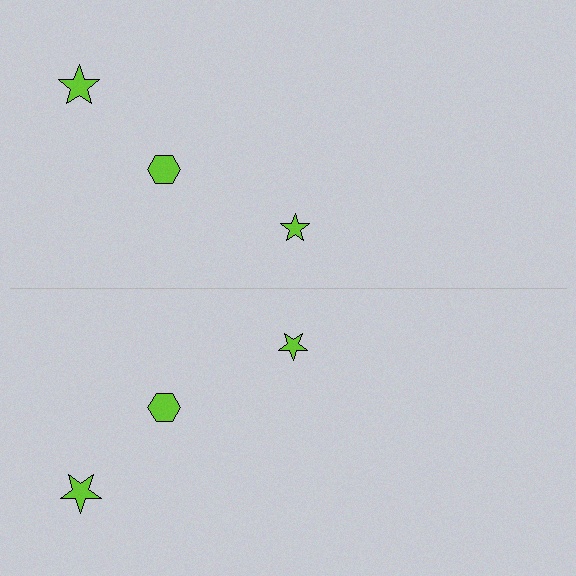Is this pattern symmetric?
Yes, this pattern has bilateral (reflection) symmetry.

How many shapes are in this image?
There are 6 shapes in this image.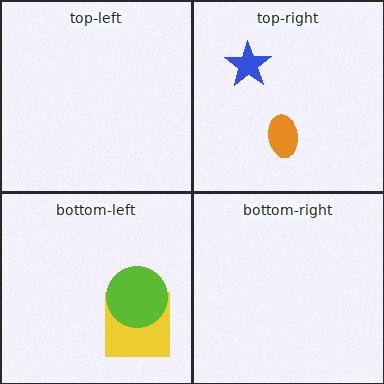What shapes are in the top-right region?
The orange ellipse, the blue star.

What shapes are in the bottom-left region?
The yellow square, the lime circle.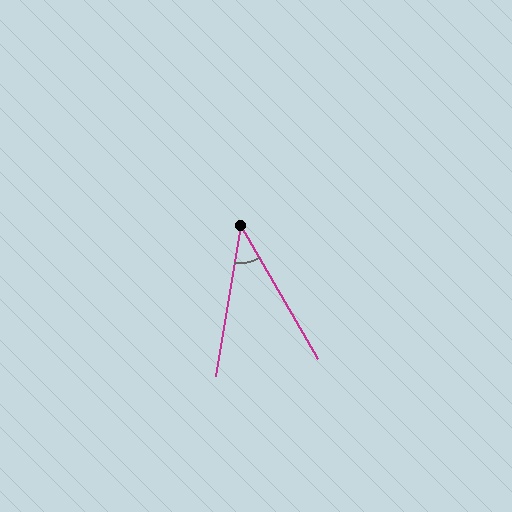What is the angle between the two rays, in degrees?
Approximately 39 degrees.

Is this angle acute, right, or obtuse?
It is acute.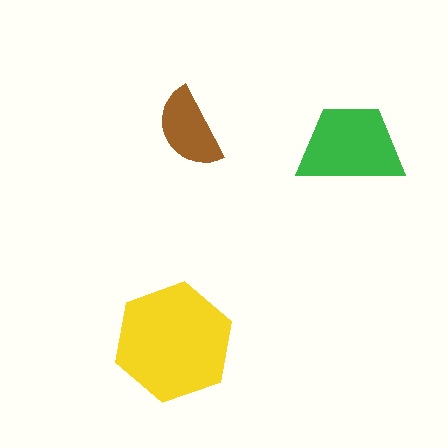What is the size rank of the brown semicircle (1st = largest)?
3rd.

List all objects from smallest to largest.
The brown semicircle, the green trapezoid, the yellow hexagon.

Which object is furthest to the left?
The yellow hexagon is leftmost.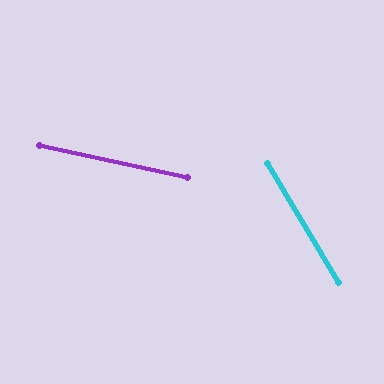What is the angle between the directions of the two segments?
Approximately 47 degrees.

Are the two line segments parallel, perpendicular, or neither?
Neither parallel nor perpendicular — they differ by about 47°.